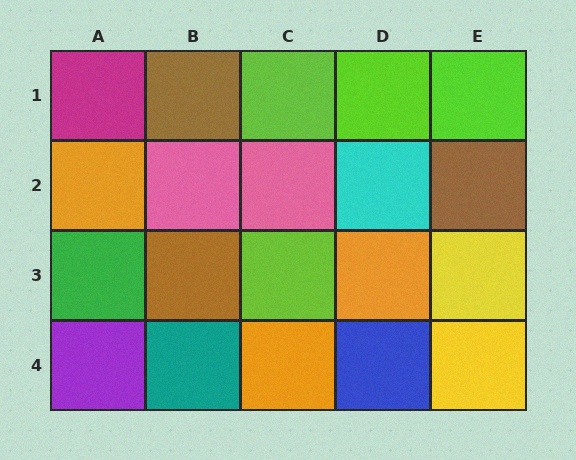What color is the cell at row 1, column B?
Brown.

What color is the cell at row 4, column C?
Orange.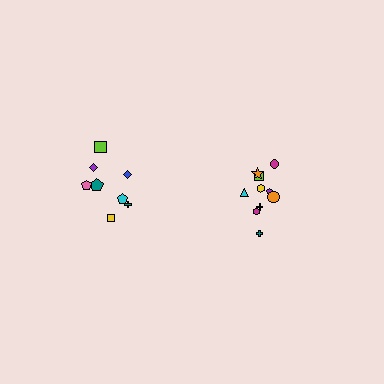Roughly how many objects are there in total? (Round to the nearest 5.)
Roughly 20 objects in total.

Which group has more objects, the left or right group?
The right group.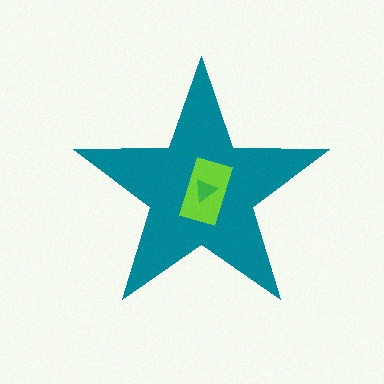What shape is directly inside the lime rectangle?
The green triangle.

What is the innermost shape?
The green triangle.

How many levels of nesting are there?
3.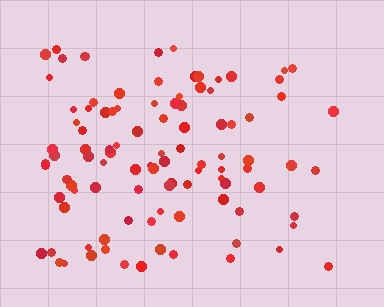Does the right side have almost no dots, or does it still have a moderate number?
Still a moderate number, just noticeably fewer than the left.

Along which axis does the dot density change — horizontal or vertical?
Horizontal.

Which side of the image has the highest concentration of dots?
The left.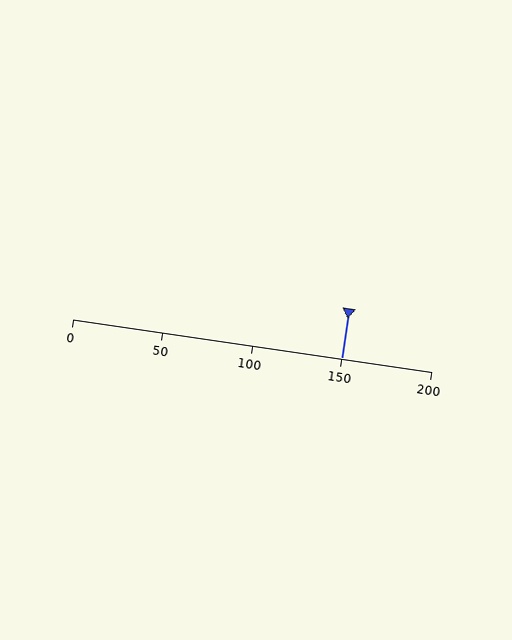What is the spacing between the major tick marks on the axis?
The major ticks are spaced 50 apart.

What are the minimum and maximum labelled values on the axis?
The axis runs from 0 to 200.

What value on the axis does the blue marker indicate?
The marker indicates approximately 150.